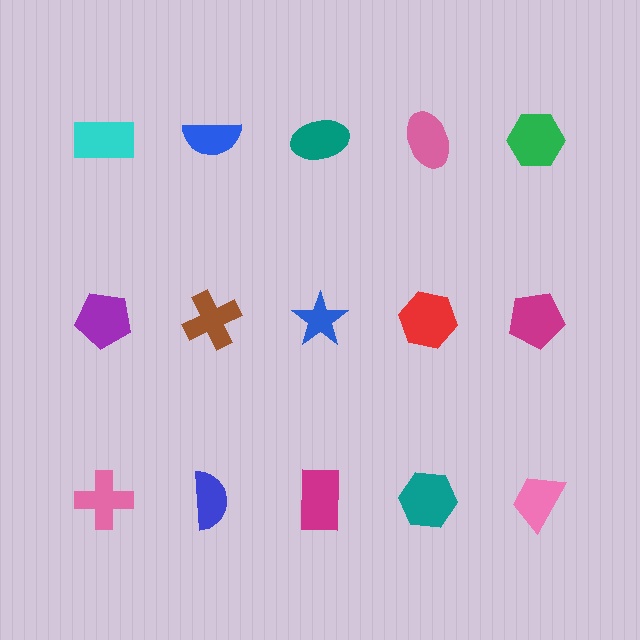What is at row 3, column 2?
A blue semicircle.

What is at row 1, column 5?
A green hexagon.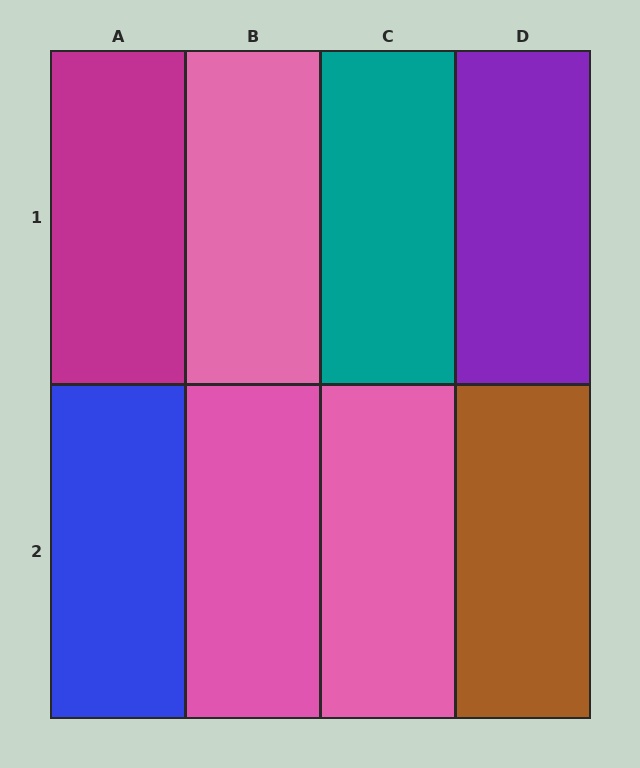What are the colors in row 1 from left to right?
Magenta, pink, teal, purple.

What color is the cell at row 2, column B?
Pink.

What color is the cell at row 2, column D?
Brown.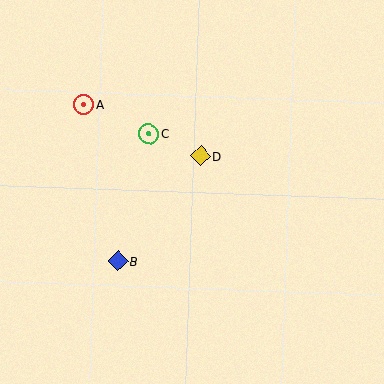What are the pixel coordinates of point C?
Point C is at (149, 133).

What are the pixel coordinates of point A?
Point A is at (84, 104).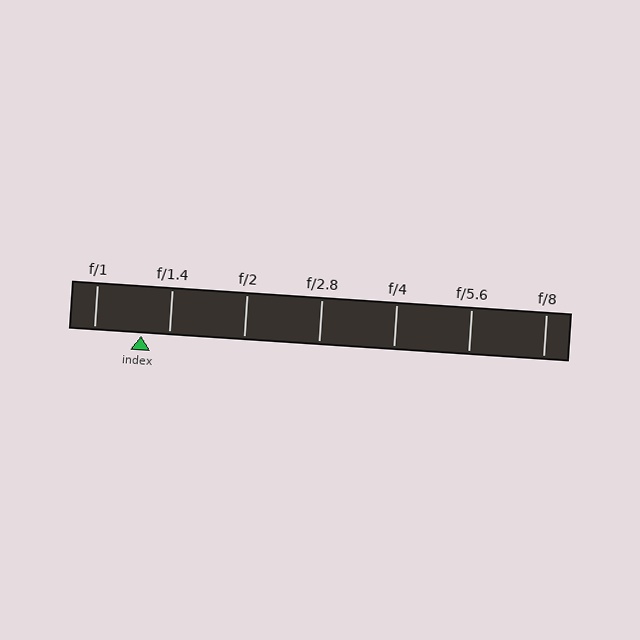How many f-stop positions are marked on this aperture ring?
There are 7 f-stop positions marked.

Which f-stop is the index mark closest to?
The index mark is closest to f/1.4.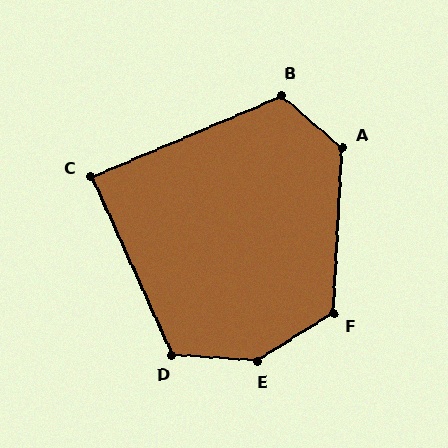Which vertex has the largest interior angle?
E, at approximately 144 degrees.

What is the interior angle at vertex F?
Approximately 126 degrees (obtuse).